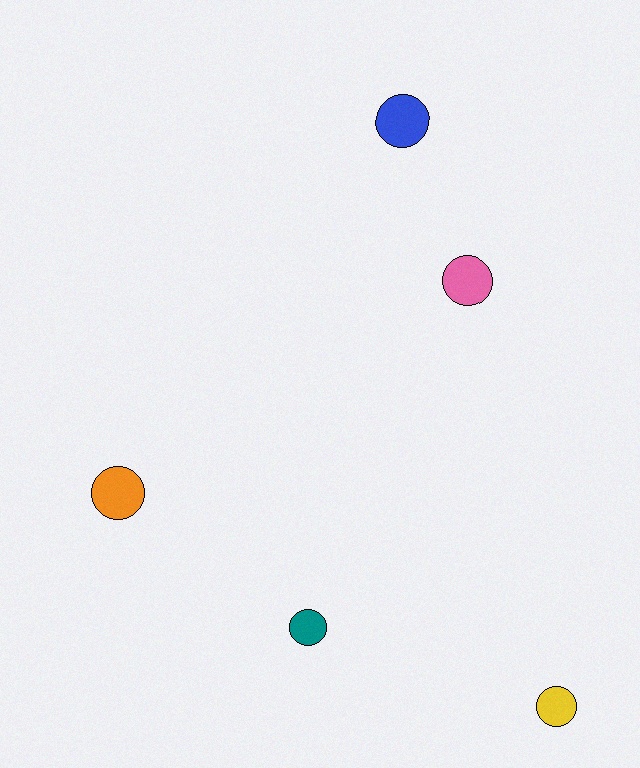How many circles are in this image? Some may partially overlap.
There are 5 circles.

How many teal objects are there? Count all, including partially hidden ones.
There is 1 teal object.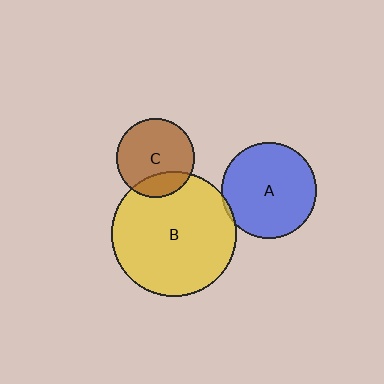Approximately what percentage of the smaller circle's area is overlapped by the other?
Approximately 20%.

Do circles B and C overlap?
Yes.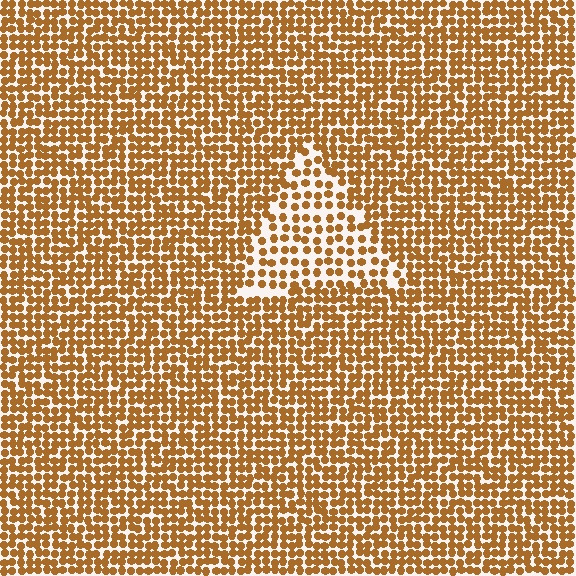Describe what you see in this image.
The image contains small brown elements arranged at two different densities. A triangle-shaped region is visible where the elements are less densely packed than the surrounding area.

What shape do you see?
I see a triangle.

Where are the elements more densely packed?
The elements are more densely packed outside the triangle boundary.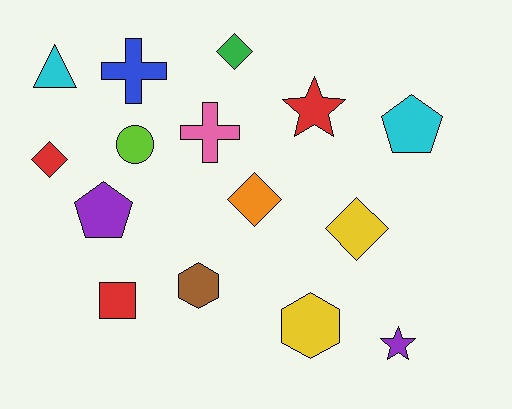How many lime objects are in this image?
There is 1 lime object.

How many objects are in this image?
There are 15 objects.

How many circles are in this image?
There is 1 circle.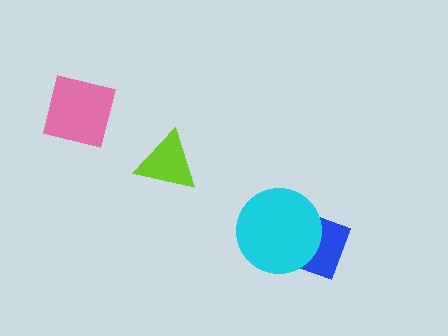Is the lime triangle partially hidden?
No, no other shape covers it.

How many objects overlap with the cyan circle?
1 object overlaps with the cyan circle.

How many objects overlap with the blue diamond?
1 object overlaps with the blue diamond.